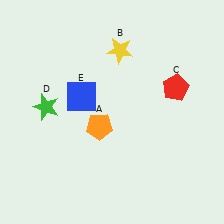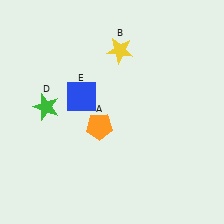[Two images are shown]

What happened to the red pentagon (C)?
The red pentagon (C) was removed in Image 2. It was in the top-right area of Image 1.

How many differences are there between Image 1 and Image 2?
There is 1 difference between the two images.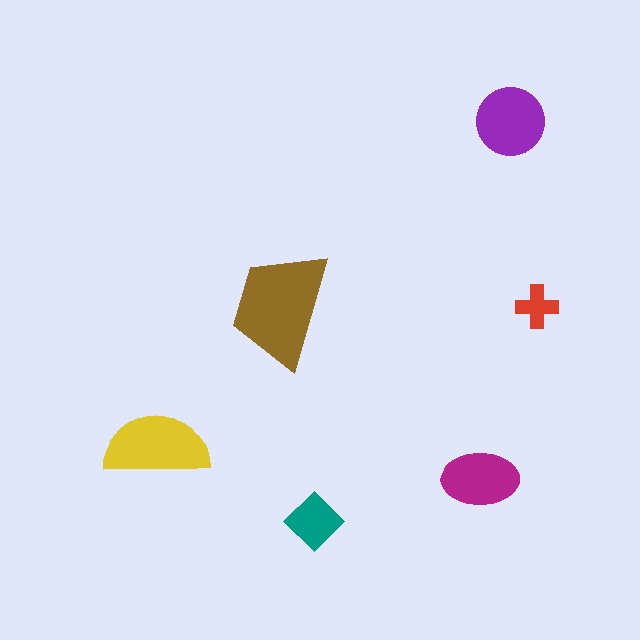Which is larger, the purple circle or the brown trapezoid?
The brown trapezoid.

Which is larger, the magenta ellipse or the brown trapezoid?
The brown trapezoid.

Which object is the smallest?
The red cross.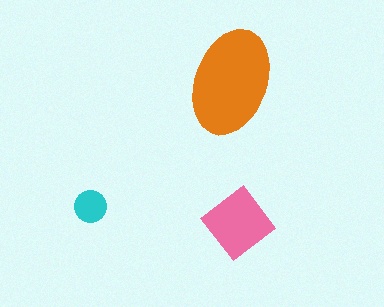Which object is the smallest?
The cyan circle.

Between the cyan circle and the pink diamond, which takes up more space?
The pink diamond.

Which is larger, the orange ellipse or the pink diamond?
The orange ellipse.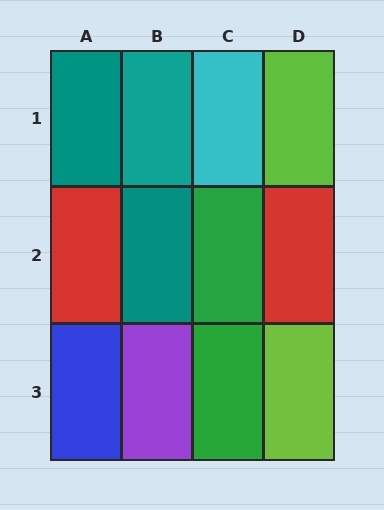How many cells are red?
2 cells are red.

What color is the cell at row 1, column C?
Cyan.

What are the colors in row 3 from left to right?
Blue, purple, green, lime.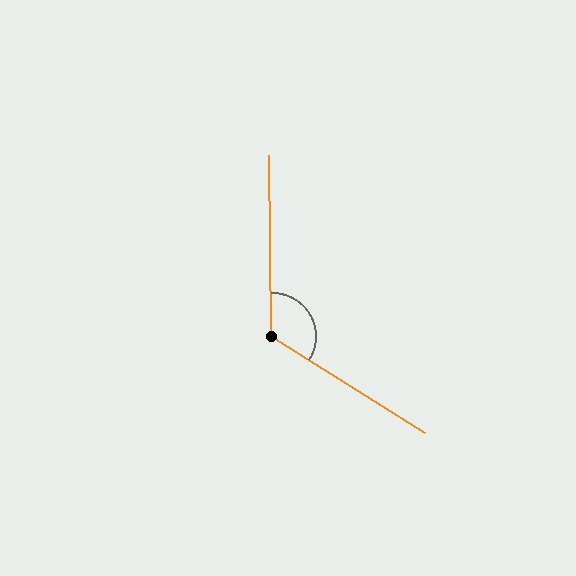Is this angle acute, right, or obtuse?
It is obtuse.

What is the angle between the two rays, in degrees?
Approximately 123 degrees.